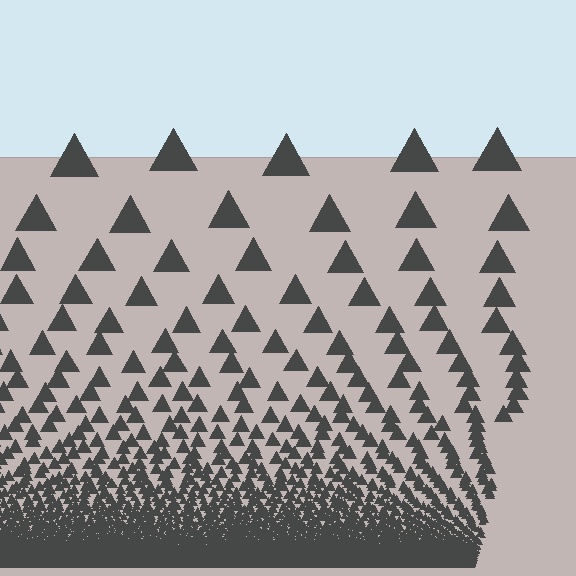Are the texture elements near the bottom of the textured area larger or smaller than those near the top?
Smaller. The gradient is inverted — elements near the bottom are smaller and denser.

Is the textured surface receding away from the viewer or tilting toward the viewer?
The surface appears to tilt toward the viewer. Texture elements get larger and sparser toward the top.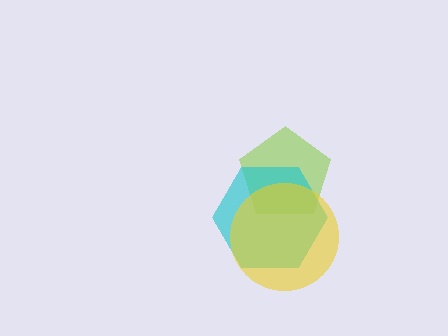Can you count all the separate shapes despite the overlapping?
Yes, there are 3 separate shapes.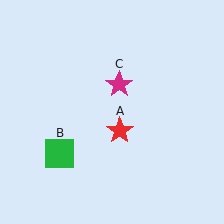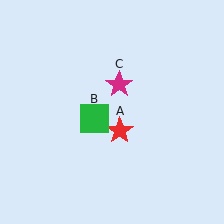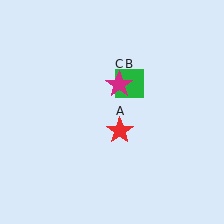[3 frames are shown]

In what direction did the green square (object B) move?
The green square (object B) moved up and to the right.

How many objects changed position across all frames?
1 object changed position: green square (object B).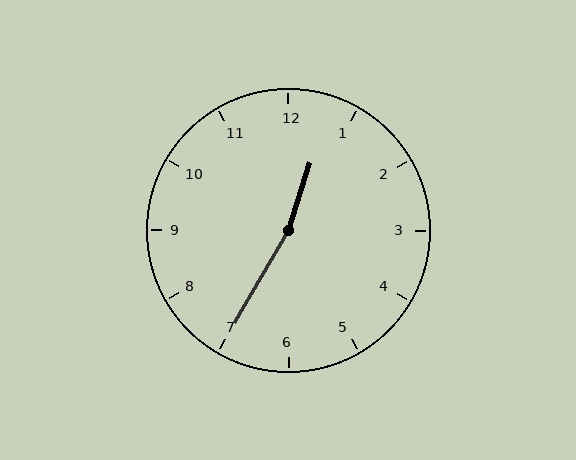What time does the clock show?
12:35.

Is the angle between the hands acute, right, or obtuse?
It is obtuse.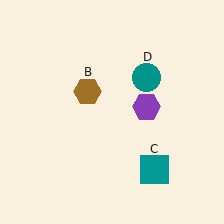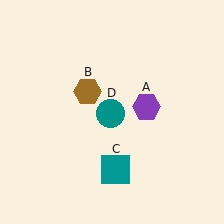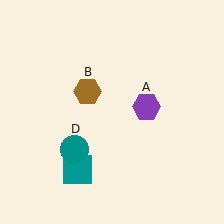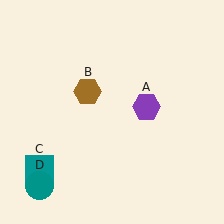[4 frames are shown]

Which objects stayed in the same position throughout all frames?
Purple hexagon (object A) and brown hexagon (object B) remained stationary.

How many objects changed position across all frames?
2 objects changed position: teal square (object C), teal circle (object D).